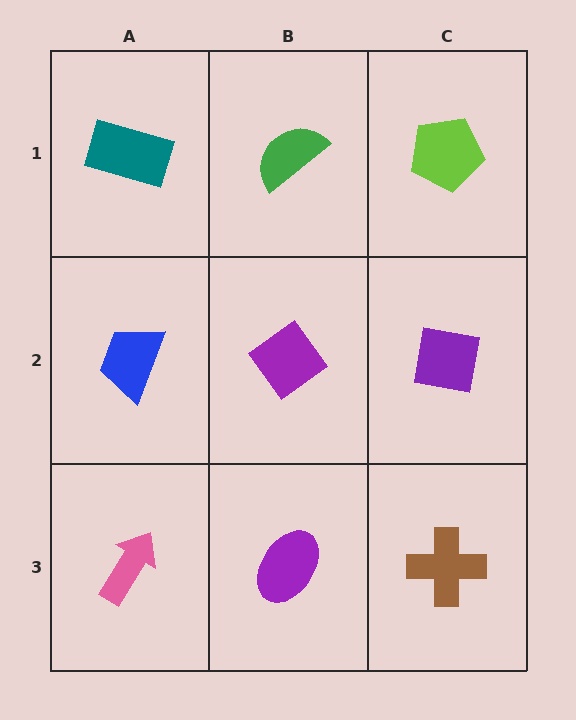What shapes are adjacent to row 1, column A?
A blue trapezoid (row 2, column A), a green semicircle (row 1, column B).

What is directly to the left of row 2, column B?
A blue trapezoid.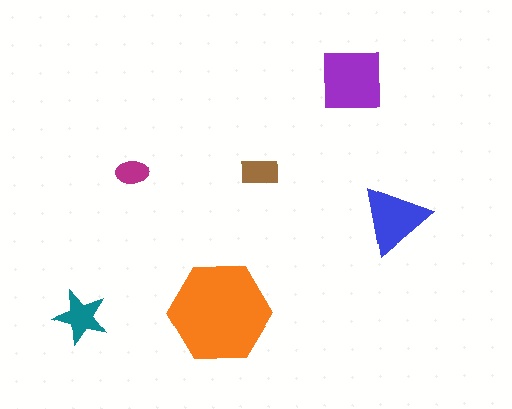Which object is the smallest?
The magenta ellipse.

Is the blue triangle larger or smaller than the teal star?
Larger.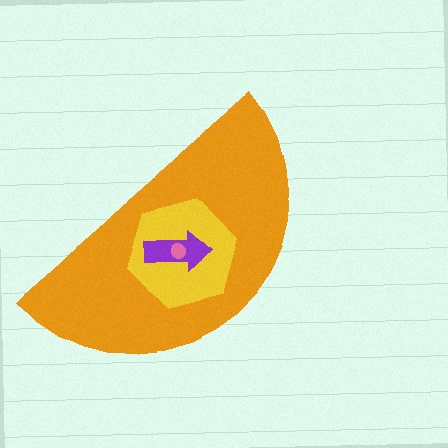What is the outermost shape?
The orange semicircle.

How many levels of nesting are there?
4.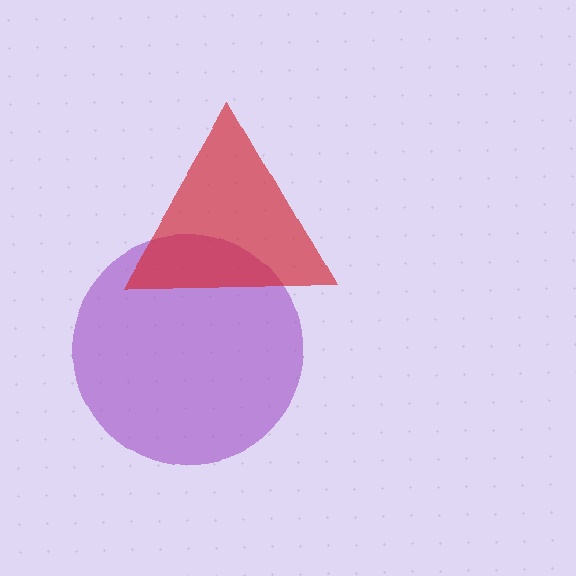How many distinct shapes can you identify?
There are 2 distinct shapes: a purple circle, a red triangle.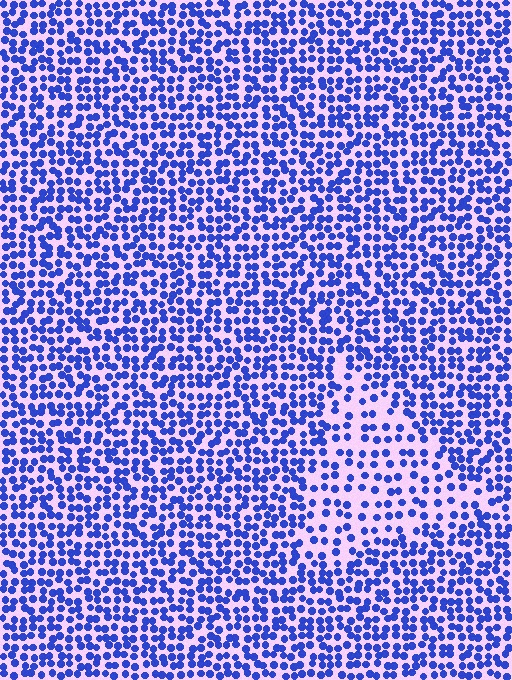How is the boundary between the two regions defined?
The boundary is defined by a change in element density (approximately 1.9x ratio). All elements are the same color, size, and shape.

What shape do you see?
I see a triangle.